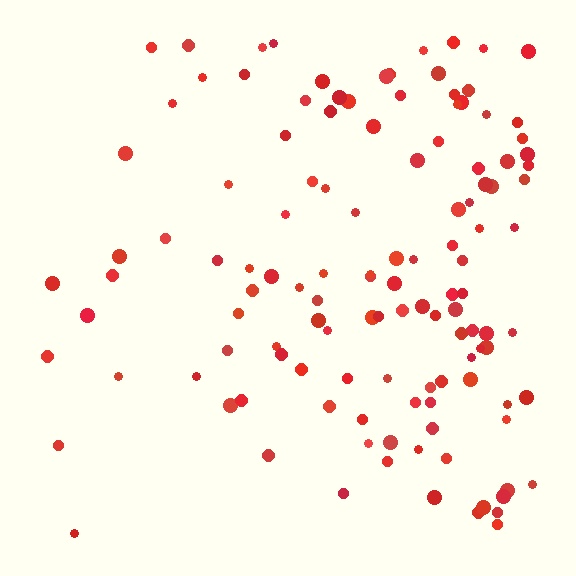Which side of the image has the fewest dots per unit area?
The left.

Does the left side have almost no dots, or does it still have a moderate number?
Still a moderate number, just noticeably fewer than the right.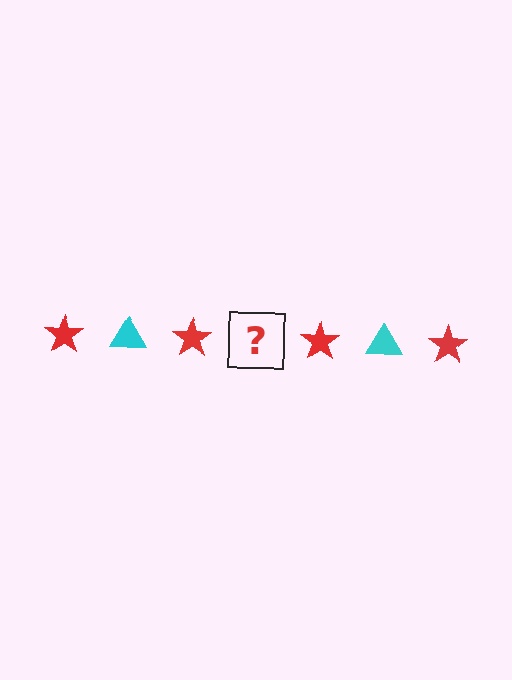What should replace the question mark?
The question mark should be replaced with a cyan triangle.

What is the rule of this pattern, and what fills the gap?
The rule is that the pattern alternates between red star and cyan triangle. The gap should be filled with a cyan triangle.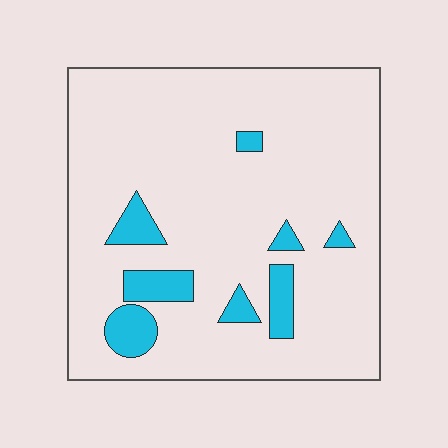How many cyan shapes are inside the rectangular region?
8.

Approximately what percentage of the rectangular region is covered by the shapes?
Approximately 10%.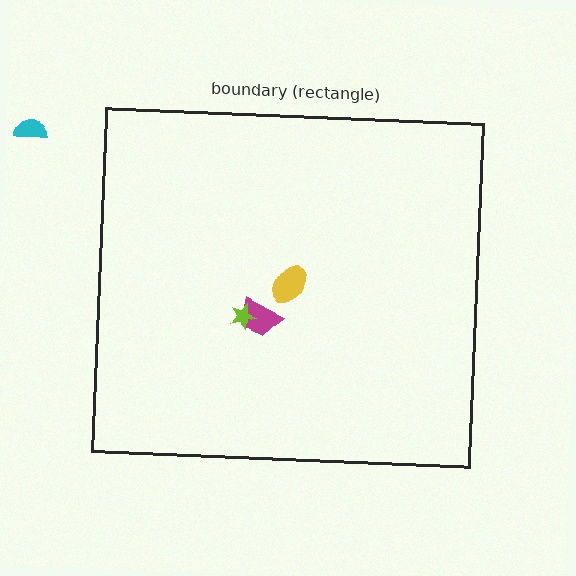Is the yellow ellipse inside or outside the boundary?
Inside.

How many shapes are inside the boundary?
3 inside, 1 outside.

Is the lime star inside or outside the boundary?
Inside.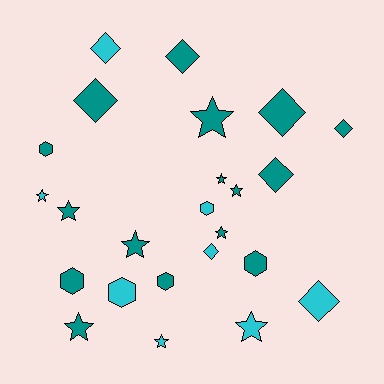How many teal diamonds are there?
There are 5 teal diamonds.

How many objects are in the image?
There are 24 objects.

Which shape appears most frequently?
Star, with 10 objects.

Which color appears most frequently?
Teal, with 16 objects.